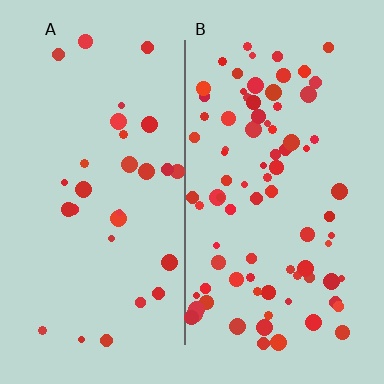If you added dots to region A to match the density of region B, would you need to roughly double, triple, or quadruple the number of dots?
Approximately triple.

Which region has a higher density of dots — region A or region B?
B (the right).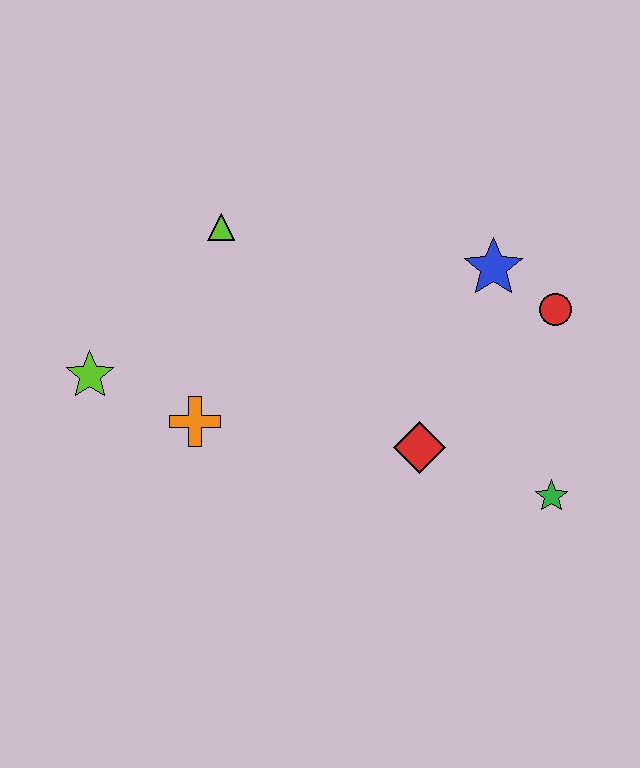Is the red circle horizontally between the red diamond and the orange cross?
No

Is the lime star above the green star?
Yes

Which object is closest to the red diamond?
The green star is closest to the red diamond.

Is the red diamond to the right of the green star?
No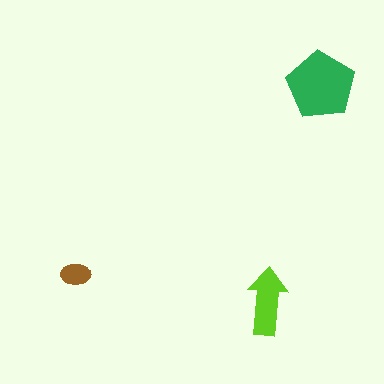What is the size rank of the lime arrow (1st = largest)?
2nd.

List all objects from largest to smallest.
The green pentagon, the lime arrow, the brown ellipse.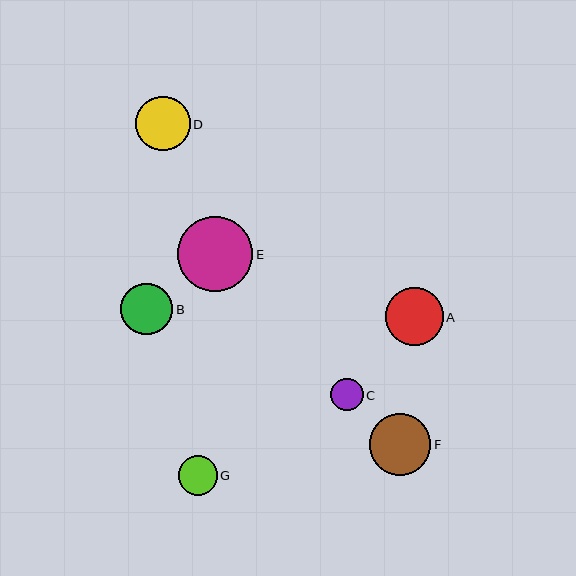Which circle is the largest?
Circle E is the largest with a size of approximately 75 pixels.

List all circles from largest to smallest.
From largest to smallest: E, F, A, D, B, G, C.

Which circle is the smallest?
Circle C is the smallest with a size of approximately 33 pixels.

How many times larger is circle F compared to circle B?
Circle F is approximately 1.2 times the size of circle B.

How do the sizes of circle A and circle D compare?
Circle A and circle D are approximately the same size.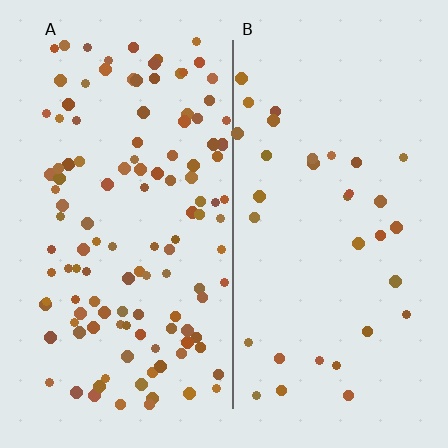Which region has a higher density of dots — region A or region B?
A (the left).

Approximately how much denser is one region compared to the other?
Approximately 3.6× — region A over region B.